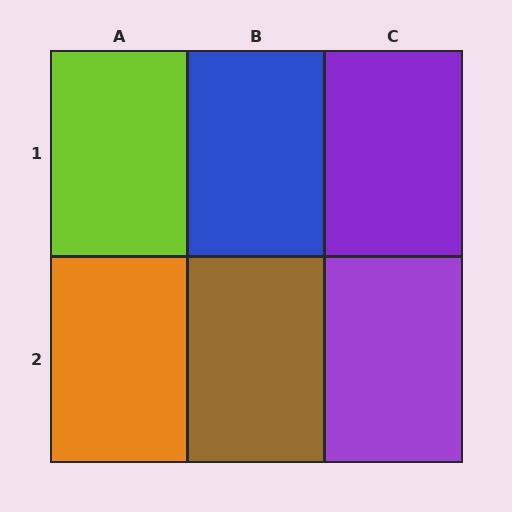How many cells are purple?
2 cells are purple.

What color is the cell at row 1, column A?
Lime.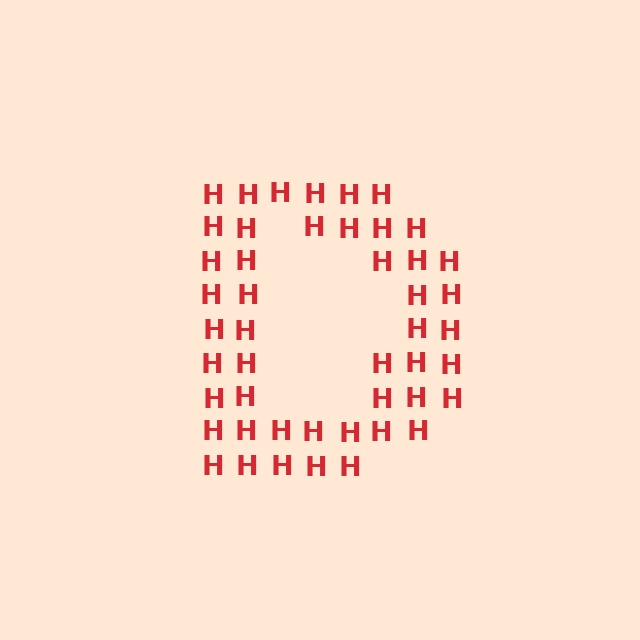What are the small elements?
The small elements are letter H's.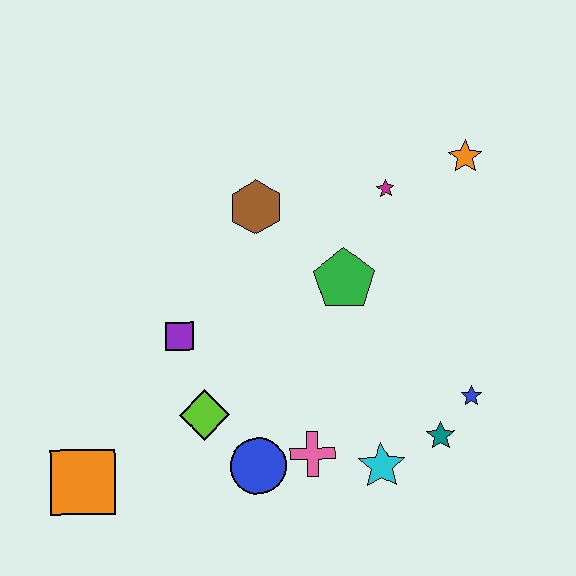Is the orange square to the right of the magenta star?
No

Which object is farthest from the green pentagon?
The orange square is farthest from the green pentagon.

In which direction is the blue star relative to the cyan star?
The blue star is to the right of the cyan star.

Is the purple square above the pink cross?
Yes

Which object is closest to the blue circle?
The pink cross is closest to the blue circle.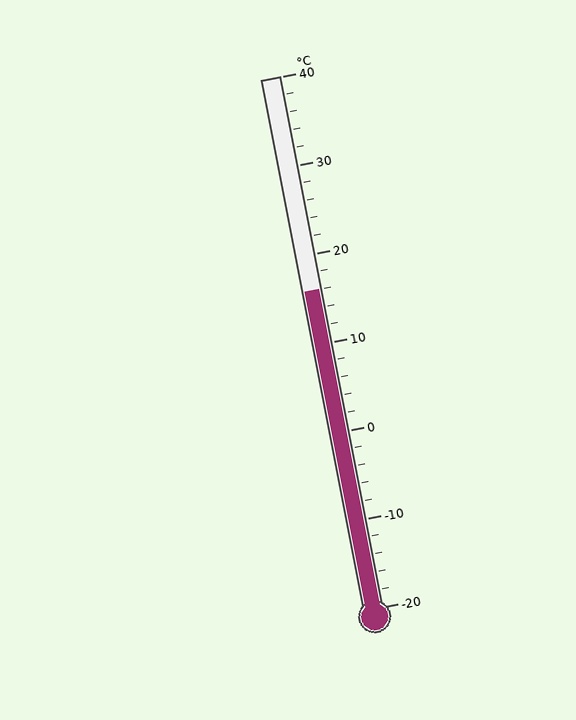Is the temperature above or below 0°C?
The temperature is above 0°C.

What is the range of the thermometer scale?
The thermometer scale ranges from -20°C to 40°C.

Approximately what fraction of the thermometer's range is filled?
The thermometer is filled to approximately 60% of its range.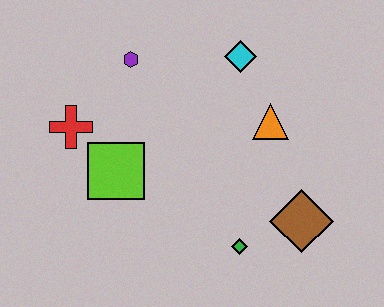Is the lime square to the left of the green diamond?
Yes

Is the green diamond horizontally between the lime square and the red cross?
No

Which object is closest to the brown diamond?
The green diamond is closest to the brown diamond.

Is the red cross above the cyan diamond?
No